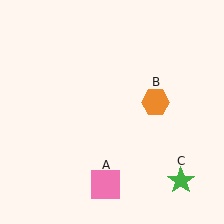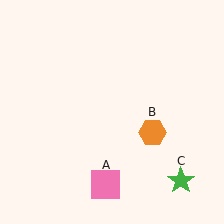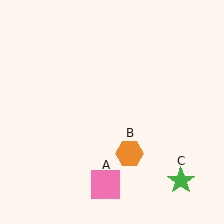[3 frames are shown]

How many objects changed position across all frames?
1 object changed position: orange hexagon (object B).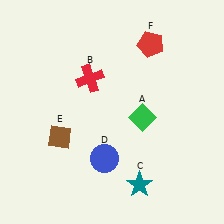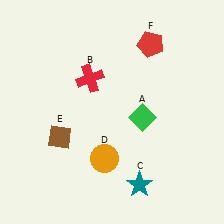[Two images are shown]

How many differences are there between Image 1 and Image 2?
There is 1 difference between the two images.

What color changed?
The circle (D) changed from blue in Image 1 to orange in Image 2.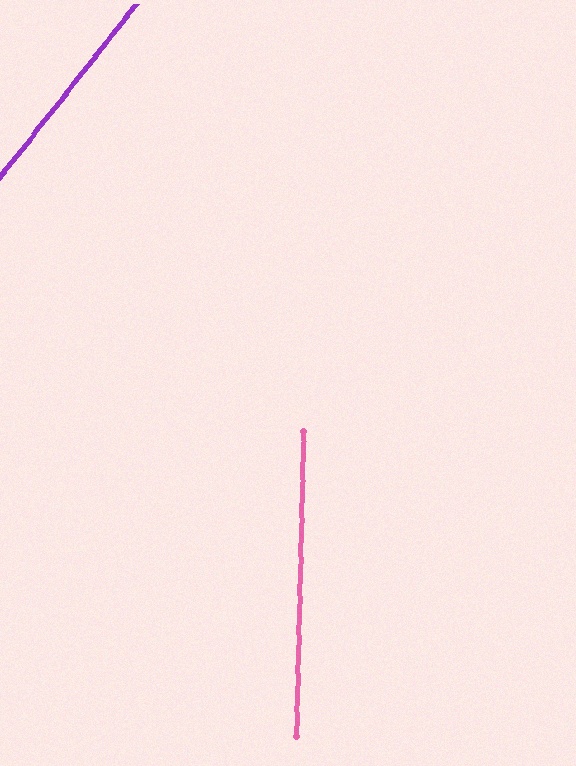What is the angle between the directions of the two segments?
Approximately 37 degrees.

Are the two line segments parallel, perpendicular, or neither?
Neither parallel nor perpendicular — they differ by about 37°.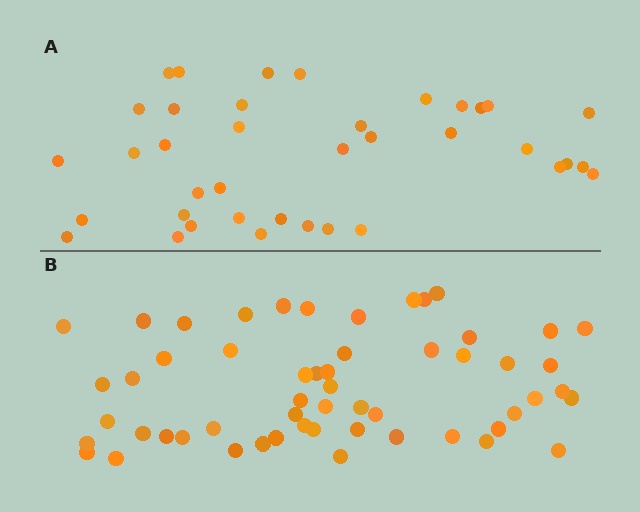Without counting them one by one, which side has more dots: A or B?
Region B (the bottom region) has more dots.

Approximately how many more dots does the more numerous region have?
Region B has approximately 15 more dots than region A.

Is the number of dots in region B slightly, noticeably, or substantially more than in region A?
Region B has noticeably more, but not dramatically so. The ratio is roughly 1.4 to 1.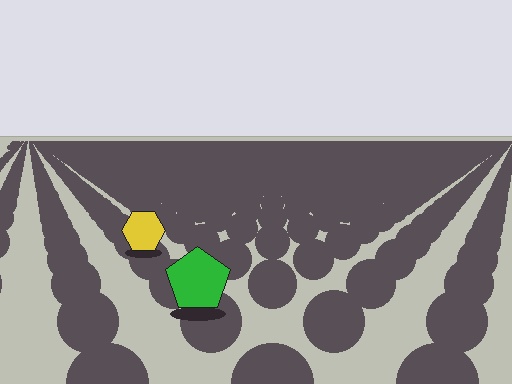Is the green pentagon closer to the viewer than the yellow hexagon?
Yes. The green pentagon is closer — you can tell from the texture gradient: the ground texture is coarser near it.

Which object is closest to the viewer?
The green pentagon is closest. The texture marks near it are larger and more spread out.